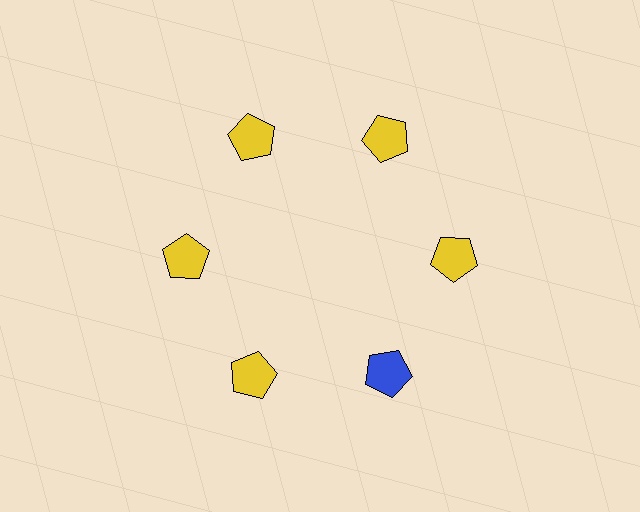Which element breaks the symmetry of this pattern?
The blue pentagon at roughly the 5 o'clock position breaks the symmetry. All other shapes are yellow pentagons.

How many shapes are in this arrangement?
There are 6 shapes arranged in a ring pattern.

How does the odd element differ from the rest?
It has a different color: blue instead of yellow.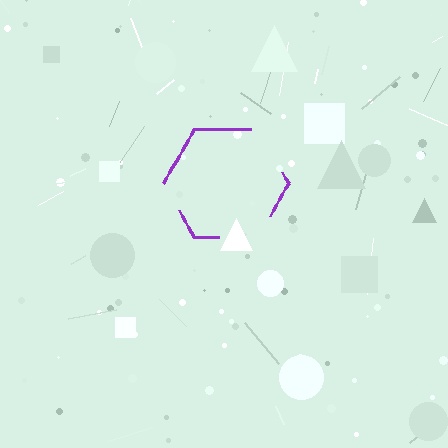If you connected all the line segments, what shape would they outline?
They would outline a hexagon.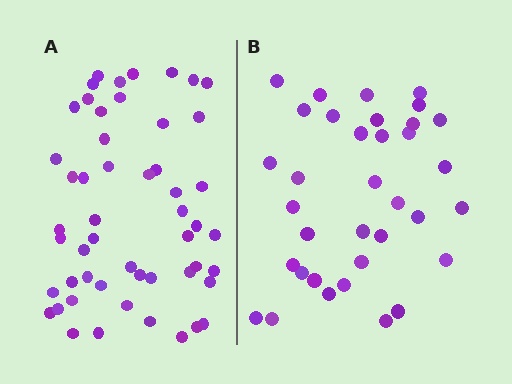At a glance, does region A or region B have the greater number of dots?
Region A (the left region) has more dots.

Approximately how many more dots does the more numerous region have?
Region A has approximately 15 more dots than region B.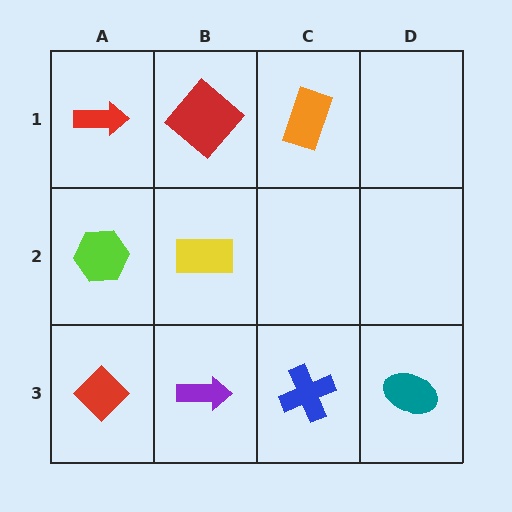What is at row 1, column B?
A red diamond.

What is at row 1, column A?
A red arrow.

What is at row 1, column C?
An orange rectangle.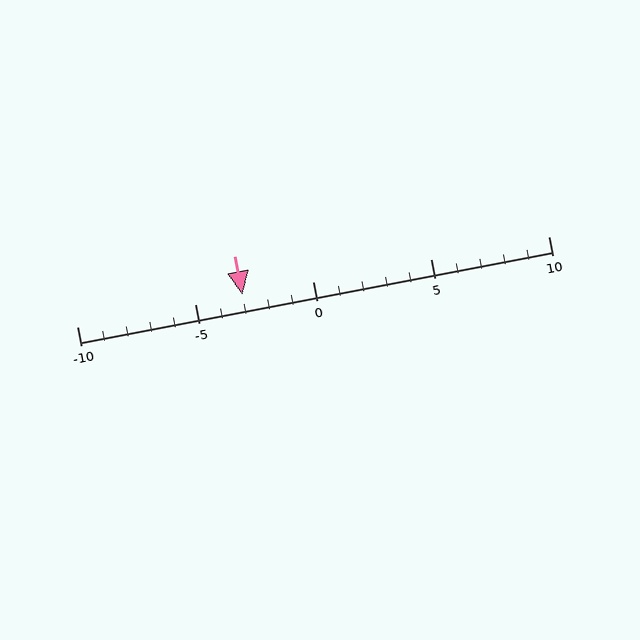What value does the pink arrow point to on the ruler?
The pink arrow points to approximately -3.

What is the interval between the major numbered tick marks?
The major tick marks are spaced 5 units apart.